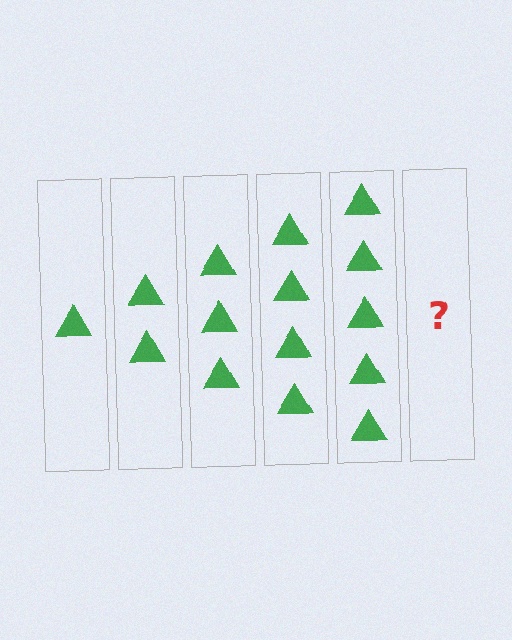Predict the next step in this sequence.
The next step is 6 triangles.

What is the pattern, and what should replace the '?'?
The pattern is that each step adds one more triangle. The '?' should be 6 triangles.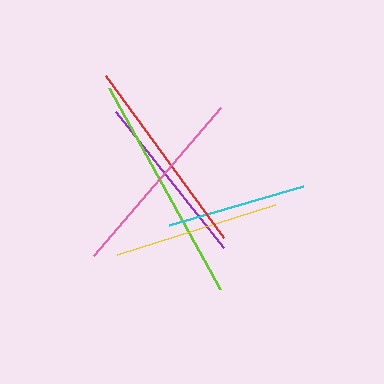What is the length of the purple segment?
The purple segment is approximately 173 pixels long.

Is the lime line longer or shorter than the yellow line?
The lime line is longer than the yellow line.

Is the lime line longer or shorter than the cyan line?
The lime line is longer than the cyan line.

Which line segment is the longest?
The lime line is the longest at approximately 230 pixels.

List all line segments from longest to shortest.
From longest to shortest: lime, red, pink, purple, yellow, cyan.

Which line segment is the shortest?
The cyan line is the shortest at approximately 140 pixels.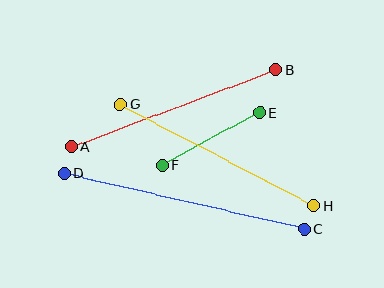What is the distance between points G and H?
The distance is approximately 218 pixels.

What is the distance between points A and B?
The distance is approximately 219 pixels.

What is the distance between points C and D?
The distance is approximately 246 pixels.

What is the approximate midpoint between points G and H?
The midpoint is at approximately (217, 155) pixels.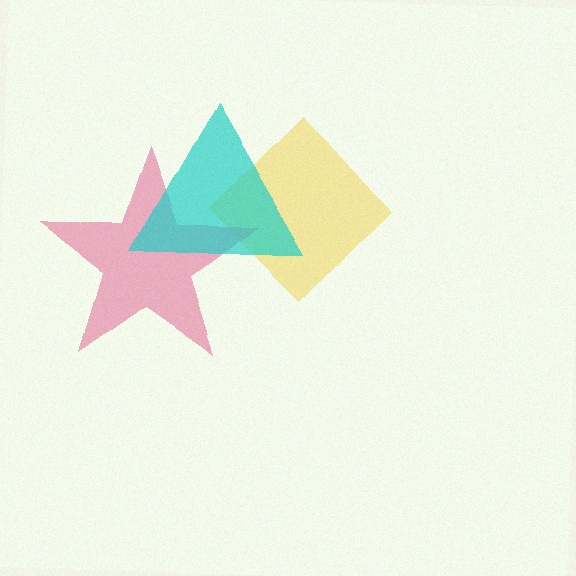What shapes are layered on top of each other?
The layered shapes are: a yellow diamond, a pink star, a cyan triangle.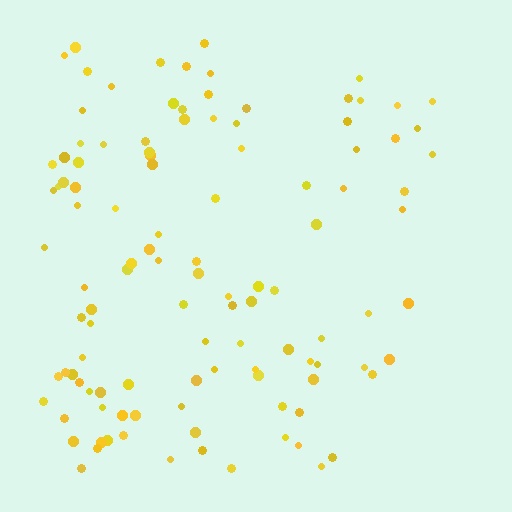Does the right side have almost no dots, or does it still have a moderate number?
Still a moderate number, just noticeably fewer than the left.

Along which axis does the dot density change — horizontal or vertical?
Horizontal.